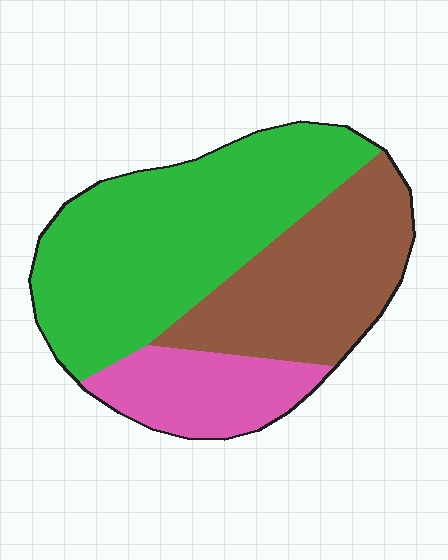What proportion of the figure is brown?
Brown takes up about one third (1/3) of the figure.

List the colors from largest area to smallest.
From largest to smallest: green, brown, pink.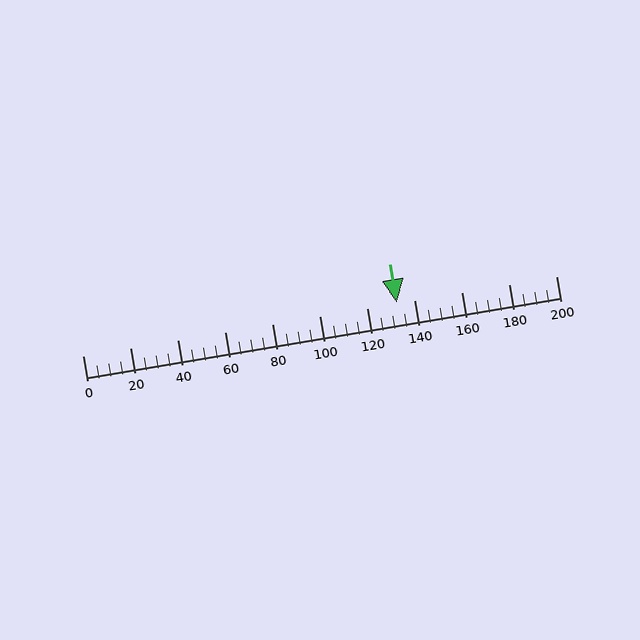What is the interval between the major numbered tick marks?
The major tick marks are spaced 20 units apart.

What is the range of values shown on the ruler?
The ruler shows values from 0 to 200.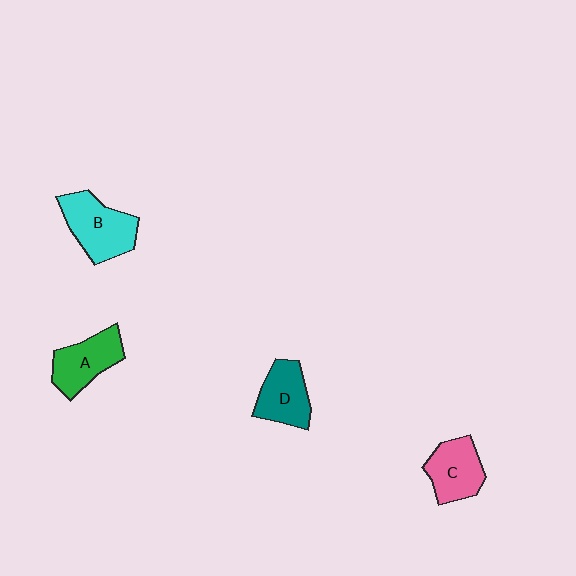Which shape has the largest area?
Shape B (cyan).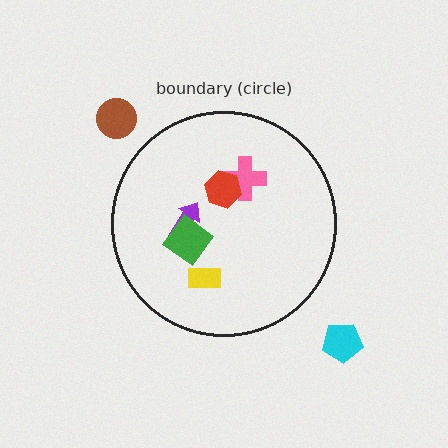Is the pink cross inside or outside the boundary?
Inside.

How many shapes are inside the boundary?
5 inside, 2 outside.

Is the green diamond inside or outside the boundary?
Inside.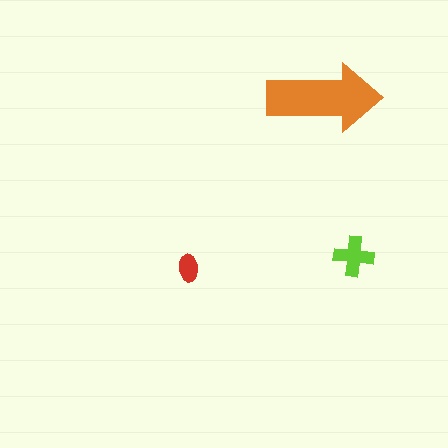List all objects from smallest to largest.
The red ellipse, the lime cross, the orange arrow.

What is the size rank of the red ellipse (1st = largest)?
3rd.